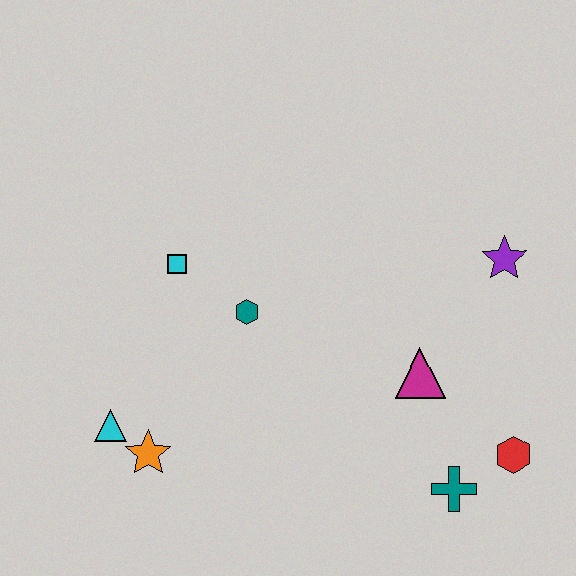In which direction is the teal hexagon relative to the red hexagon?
The teal hexagon is to the left of the red hexagon.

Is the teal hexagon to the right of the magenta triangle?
No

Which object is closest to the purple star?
The magenta triangle is closest to the purple star.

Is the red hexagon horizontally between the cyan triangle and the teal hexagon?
No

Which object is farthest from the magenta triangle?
The cyan triangle is farthest from the magenta triangle.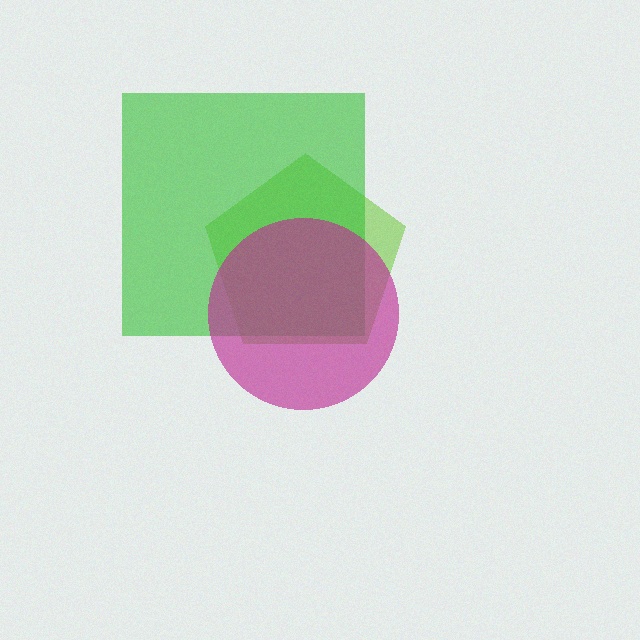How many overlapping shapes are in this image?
There are 3 overlapping shapes in the image.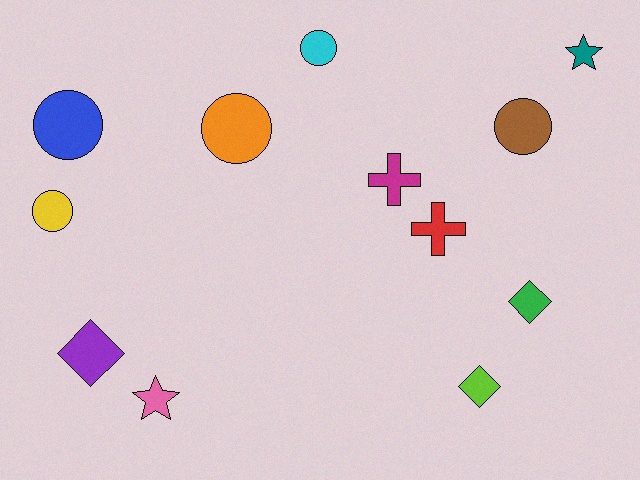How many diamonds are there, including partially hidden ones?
There are 3 diamonds.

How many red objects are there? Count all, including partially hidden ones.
There is 1 red object.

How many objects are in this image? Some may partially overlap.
There are 12 objects.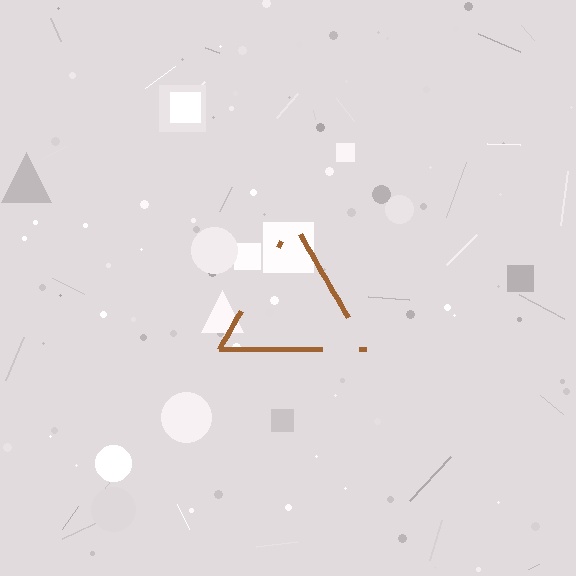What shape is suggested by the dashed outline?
The dashed outline suggests a triangle.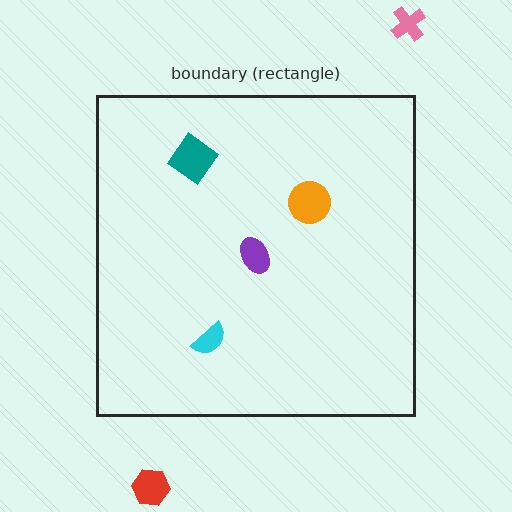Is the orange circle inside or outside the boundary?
Inside.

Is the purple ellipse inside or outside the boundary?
Inside.